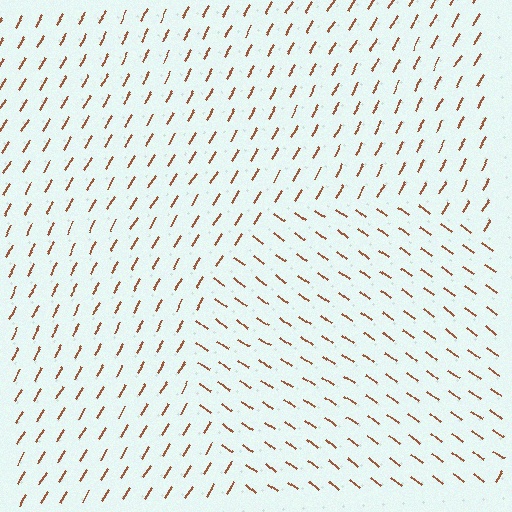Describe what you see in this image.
The image is filled with small brown line segments. A circle region in the image has lines oriented differently from the surrounding lines, creating a visible texture boundary.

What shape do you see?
I see a circle.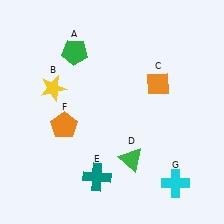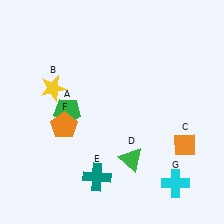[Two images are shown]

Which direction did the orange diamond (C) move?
The orange diamond (C) moved down.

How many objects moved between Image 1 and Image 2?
2 objects moved between the two images.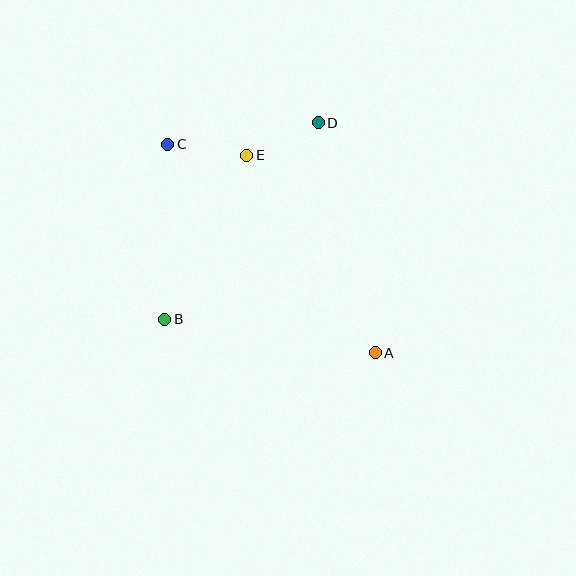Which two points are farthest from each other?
Points A and C are farthest from each other.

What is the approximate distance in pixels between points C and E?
The distance between C and E is approximately 80 pixels.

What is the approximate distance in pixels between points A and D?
The distance between A and D is approximately 237 pixels.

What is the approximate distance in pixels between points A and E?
The distance between A and E is approximately 235 pixels.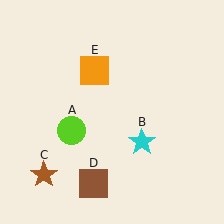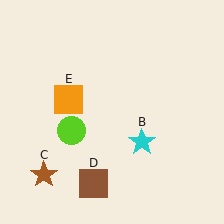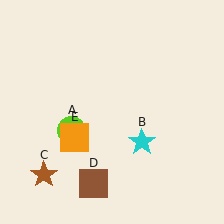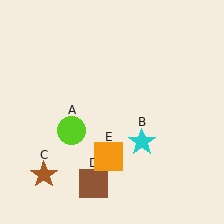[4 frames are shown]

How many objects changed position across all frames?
1 object changed position: orange square (object E).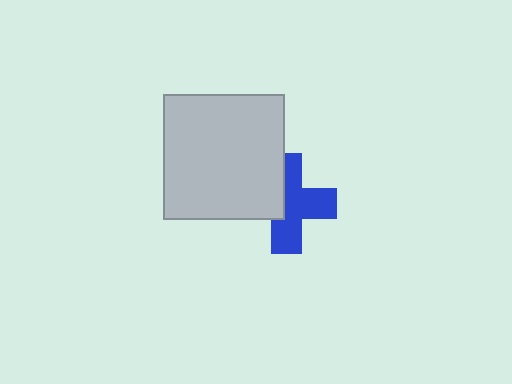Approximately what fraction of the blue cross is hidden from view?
Roughly 39% of the blue cross is hidden behind the light gray rectangle.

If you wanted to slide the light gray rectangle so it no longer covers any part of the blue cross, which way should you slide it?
Slide it left — that is the most direct way to separate the two shapes.